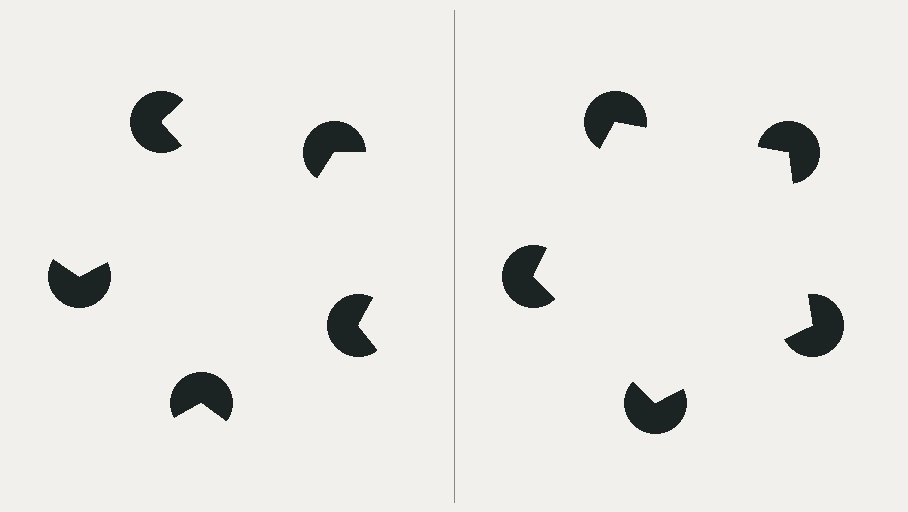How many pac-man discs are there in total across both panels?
10 — 5 on each side.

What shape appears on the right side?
An illusory pentagon.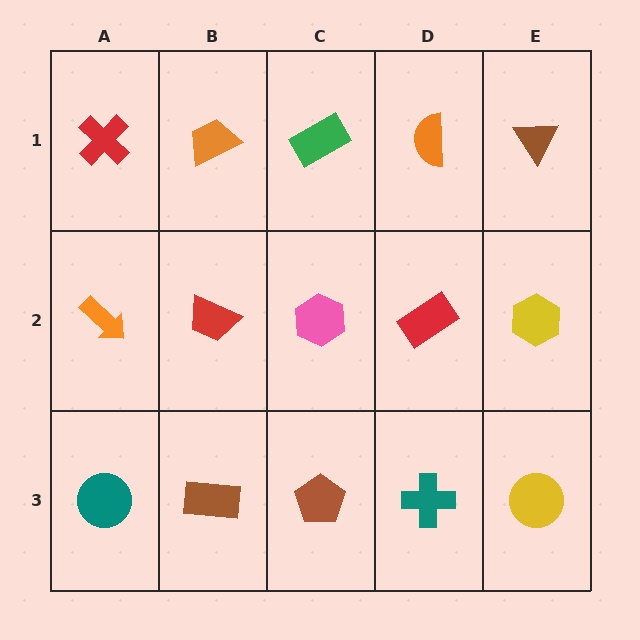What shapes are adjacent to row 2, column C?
A green rectangle (row 1, column C), a brown pentagon (row 3, column C), a red trapezoid (row 2, column B), a red rectangle (row 2, column D).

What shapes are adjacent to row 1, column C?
A pink hexagon (row 2, column C), an orange trapezoid (row 1, column B), an orange semicircle (row 1, column D).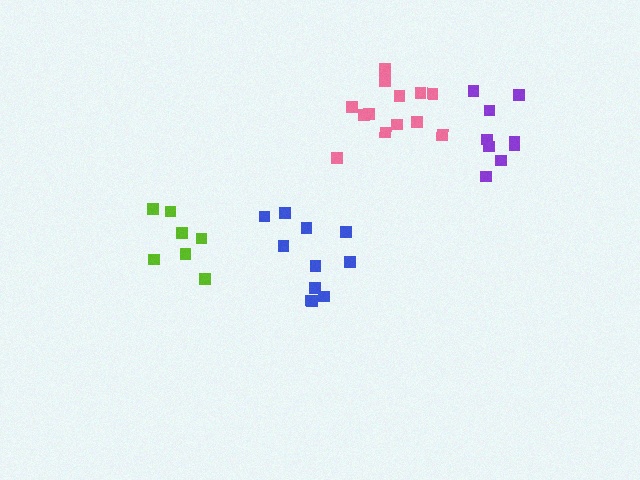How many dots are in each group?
Group 1: 9 dots, Group 2: 13 dots, Group 3: 11 dots, Group 4: 7 dots (40 total).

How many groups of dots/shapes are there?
There are 4 groups.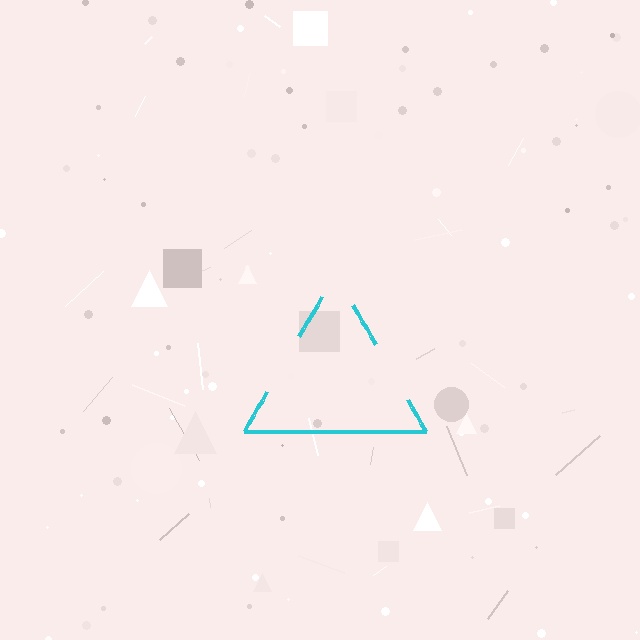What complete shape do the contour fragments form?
The contour fragments form a triangle.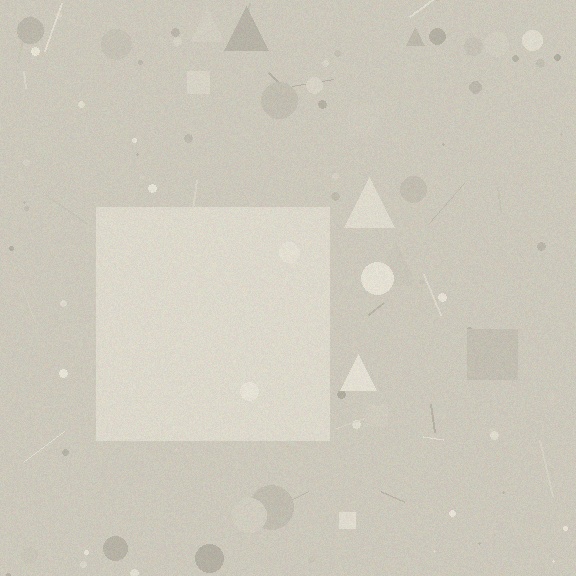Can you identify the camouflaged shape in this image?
The camouflaged shape is a square.